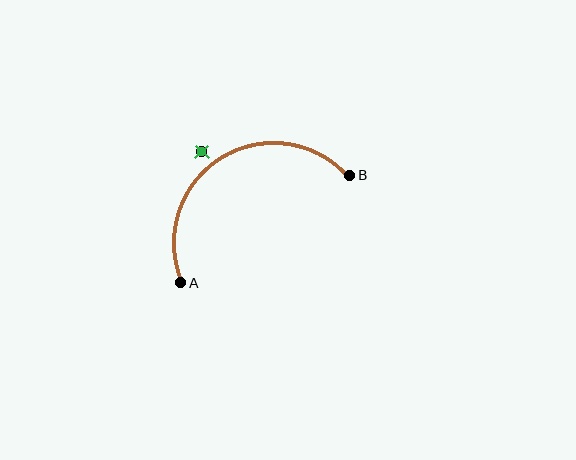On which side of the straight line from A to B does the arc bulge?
The arc bulges above the straight line connecting A and B.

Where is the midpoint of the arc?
The arc midpoint is the point on the curve farthest from the straight line joining A and B. It sits above that line.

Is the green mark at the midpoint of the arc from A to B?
No — the green mark does not lie on the arc at all. It sits slightly outside the curve.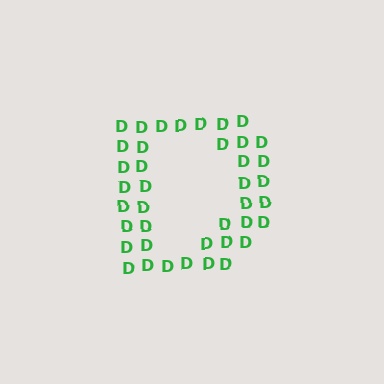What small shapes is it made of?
It is made of small letter D's.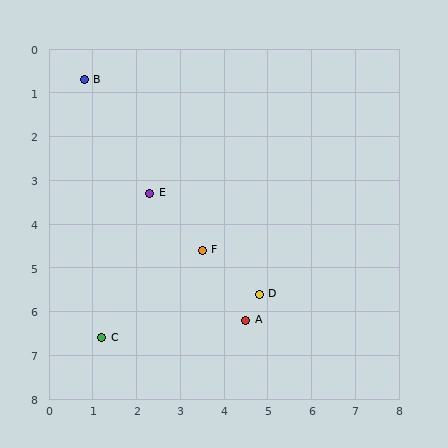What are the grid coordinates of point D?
Point D is at approximately (4.8, 5.6).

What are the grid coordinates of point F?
Point F is at approximately (3.5, 4.6).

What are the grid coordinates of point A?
Point A is at approximately (4.5, 6.2).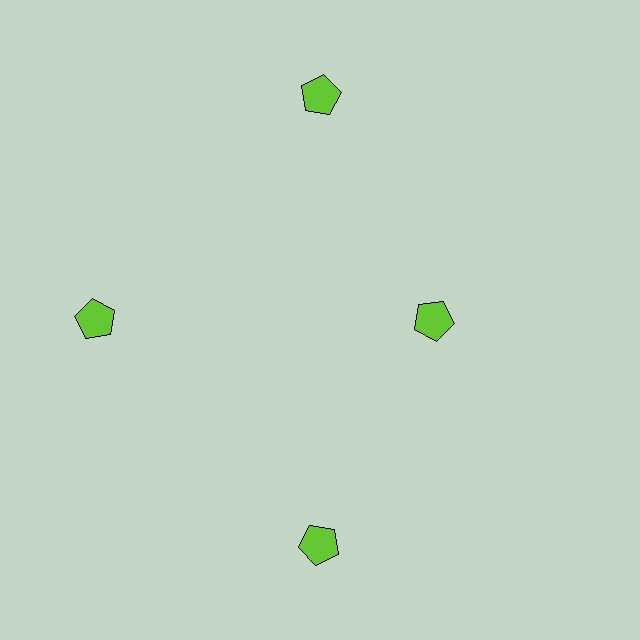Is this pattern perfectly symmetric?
No. The 4 lime pentagons are arranged in a ring, but one element near the 3 o'clock position is pulled inward toward the center, breaking the 4-fold rotational symmetry.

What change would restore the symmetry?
The symmetry would be restored by moving it outward, back onto the ring so that all 4 pentagons sit at equal angles and equal distance from the center.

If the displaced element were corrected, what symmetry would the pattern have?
It would have 4-fold rotational symmetry — the pattern would map onto itself every 90 degrees.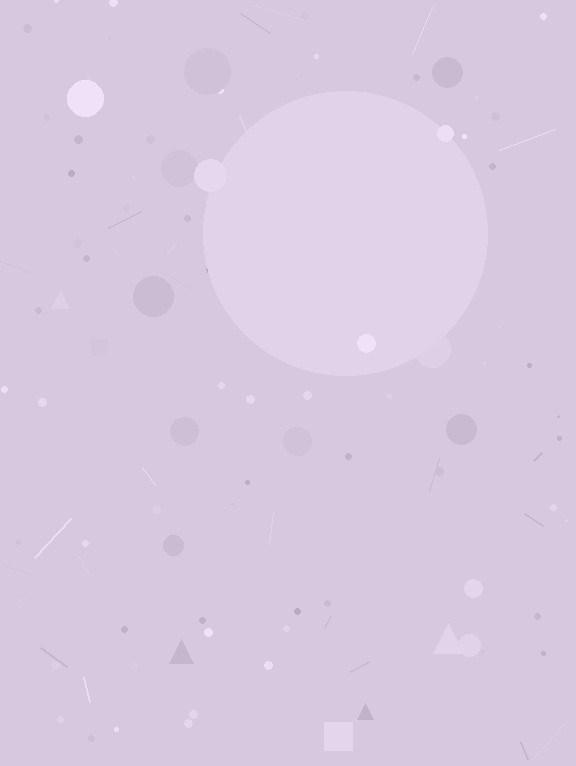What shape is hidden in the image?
A circle is hidden in the image.